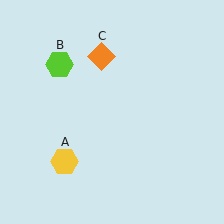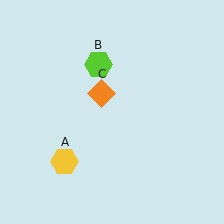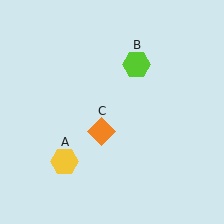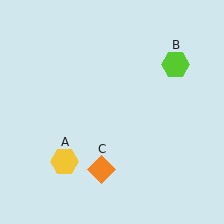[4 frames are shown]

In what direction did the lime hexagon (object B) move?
The lime hexagon (object B) moved right.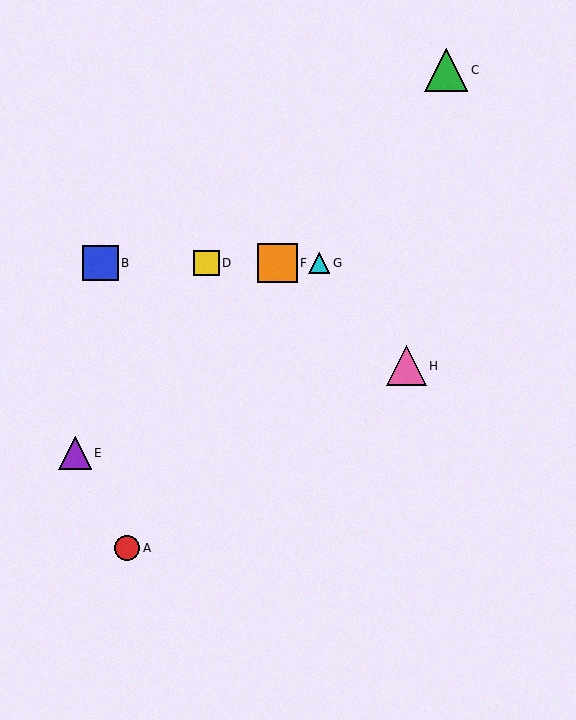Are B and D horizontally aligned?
Yes, both are at y≈263.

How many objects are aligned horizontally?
4 objects (B, D, F, G) are aligned horizontally.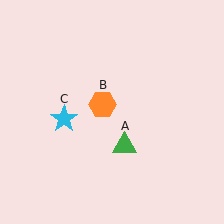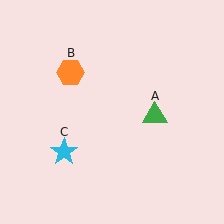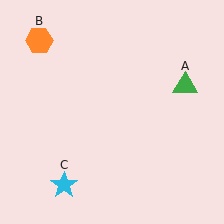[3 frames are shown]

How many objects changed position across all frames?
3 objects changed position: green triangle (object A), orange hexagon (object B), cyan star (object C).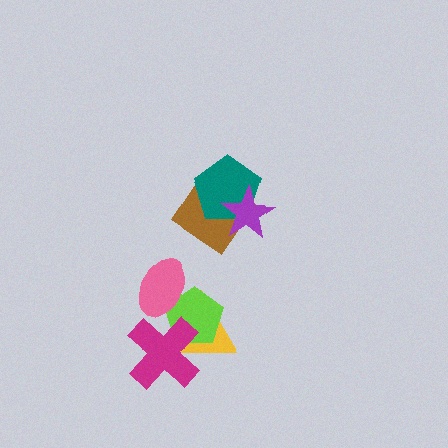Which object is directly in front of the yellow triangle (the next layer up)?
The lime pentagon is directly in front of the yellow triangle.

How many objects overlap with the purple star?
2 objects overlap with the purple star.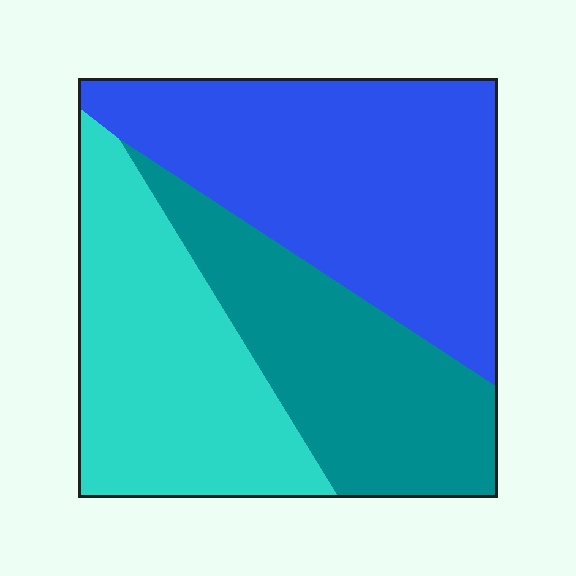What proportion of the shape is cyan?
Cyan takes up between a quarter and a half of the shape.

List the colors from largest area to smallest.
From largest to smallest: blue, cyan, teal.